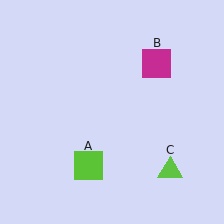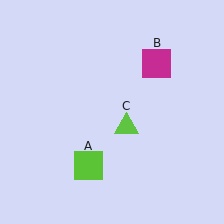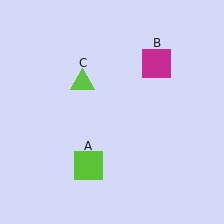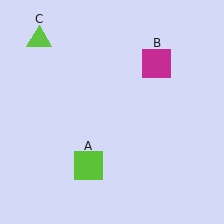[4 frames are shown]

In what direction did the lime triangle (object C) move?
The lime triangle (object C) moved up and to the left.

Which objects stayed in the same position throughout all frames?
Lime square (object A) and magenta square (object B) remained stationary.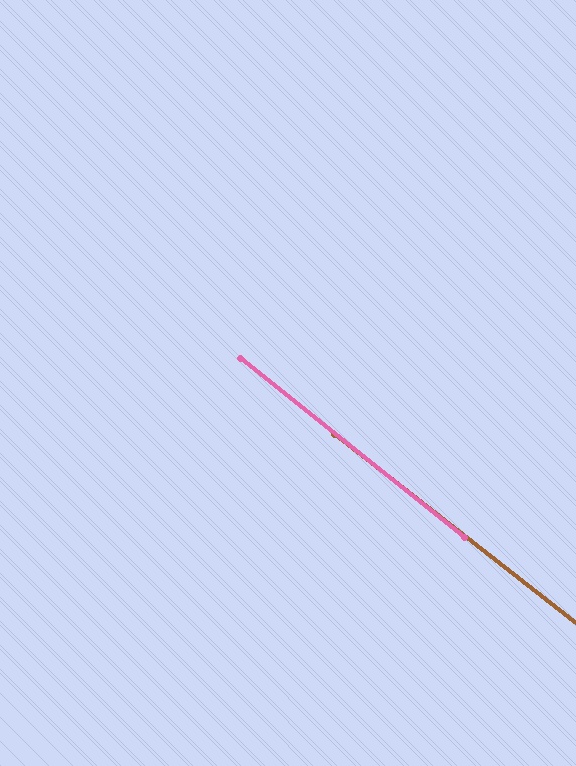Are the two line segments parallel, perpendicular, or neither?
Parallel — their directions differ by only 0.7°.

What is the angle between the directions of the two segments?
Approximately 1 degree.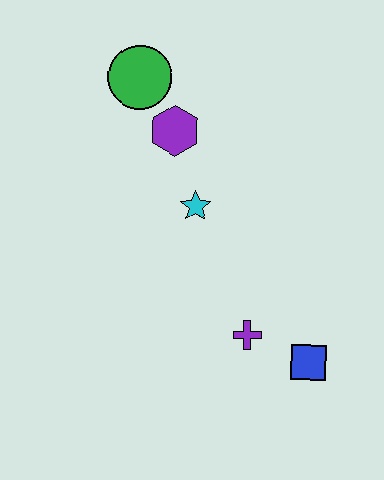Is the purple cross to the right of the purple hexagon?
Yes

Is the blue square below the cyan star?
Yes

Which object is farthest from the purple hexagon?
The blue square is farthest from the purple hexagon.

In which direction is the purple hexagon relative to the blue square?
The purple hexagon is above the blue square.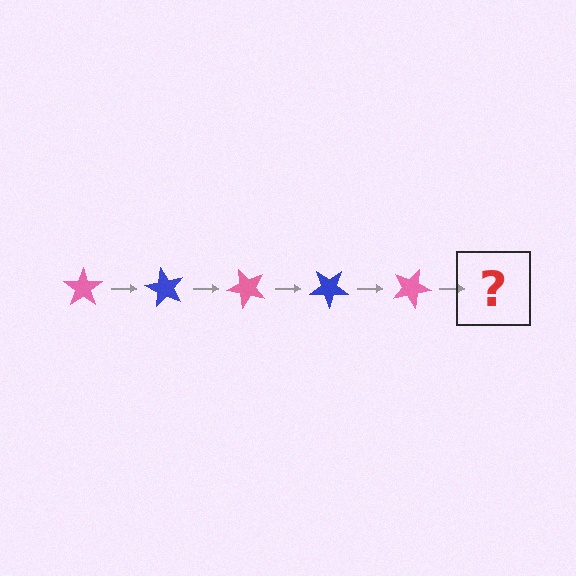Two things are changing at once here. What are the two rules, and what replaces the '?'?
The two rules are that it rotates 60 degrees each step and the color cycles through pink and blue. The '?' should be a blue star, rotated 300 degrees from the start.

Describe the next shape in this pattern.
It should be a blue star, rotated 300 degrees from the start.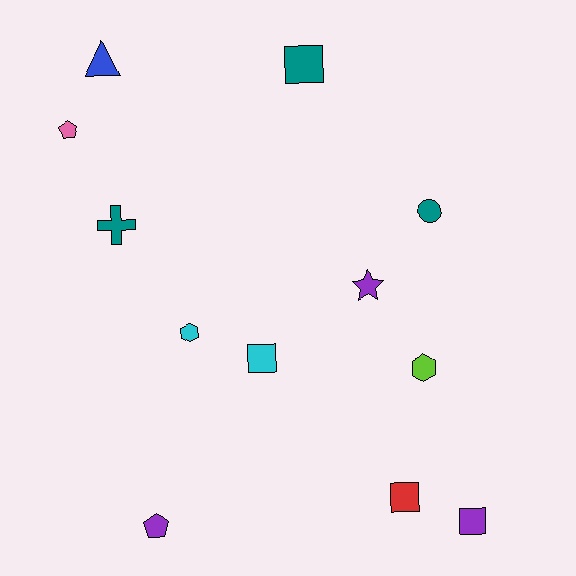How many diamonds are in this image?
There are no diamonds.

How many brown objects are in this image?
There are no brown objects.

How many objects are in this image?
There are 12 objects.